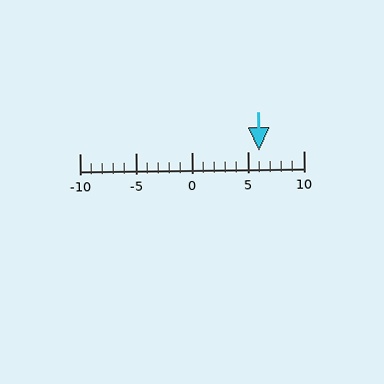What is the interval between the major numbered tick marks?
The major tick marks are spaced 5 units apart.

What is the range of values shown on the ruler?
The ruler shows values from -10 to 10.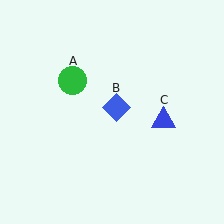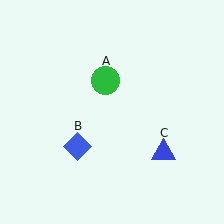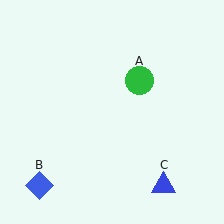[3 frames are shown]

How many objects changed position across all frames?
3 objects changed position: green circle (object A), blue diamond (object B), blue triangle (object C).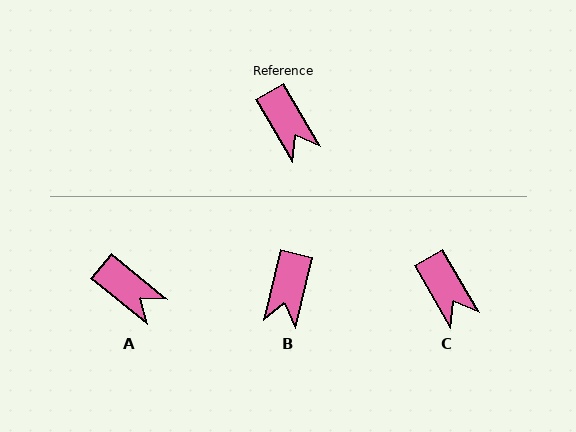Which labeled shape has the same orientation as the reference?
C.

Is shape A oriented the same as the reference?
No, it is off by about 20 degrees.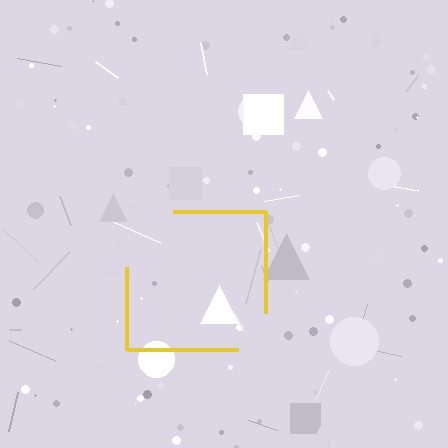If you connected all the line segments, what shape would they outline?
They would outline a square.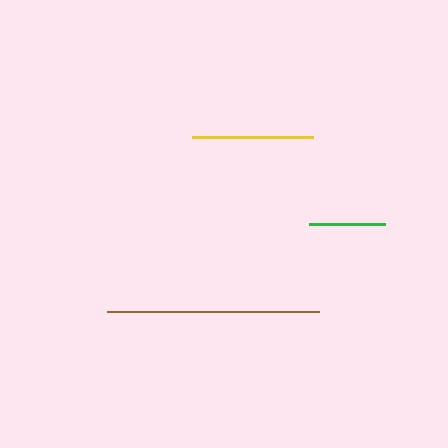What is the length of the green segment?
The green segment is approximately 76 pixels long.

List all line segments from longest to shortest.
From longest to shortest: brown, yellow, green.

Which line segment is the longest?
The brown line is the longest at approximately 212 pixels.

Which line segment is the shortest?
The green line is the shortest at approximately 76 pixels.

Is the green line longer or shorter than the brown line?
The brown line is longer than the green line.